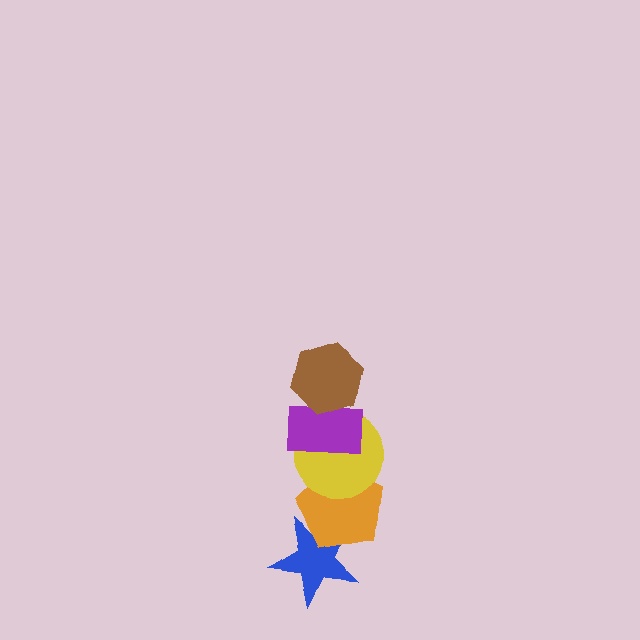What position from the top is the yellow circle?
The yellow circle is 3rd from the top.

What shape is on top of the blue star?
The orange pentagon is on top of the blue star.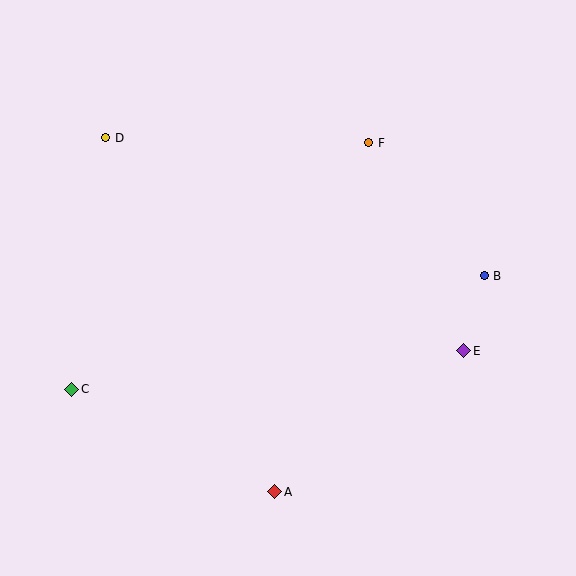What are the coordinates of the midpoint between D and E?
The midpoint between D and E is at (285, 244).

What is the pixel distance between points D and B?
The distance between D and B is 403 pixels.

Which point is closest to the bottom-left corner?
Point C is closest to the bottom-left corner.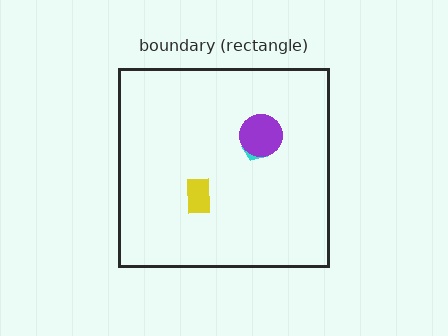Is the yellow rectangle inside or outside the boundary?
Inside.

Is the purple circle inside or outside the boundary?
Inside.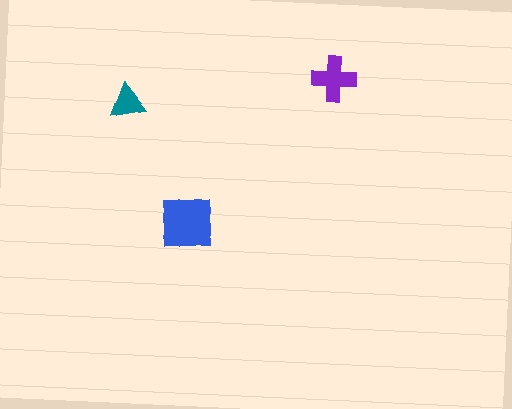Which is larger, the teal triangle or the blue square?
The blue square.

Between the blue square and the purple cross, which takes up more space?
The blue square.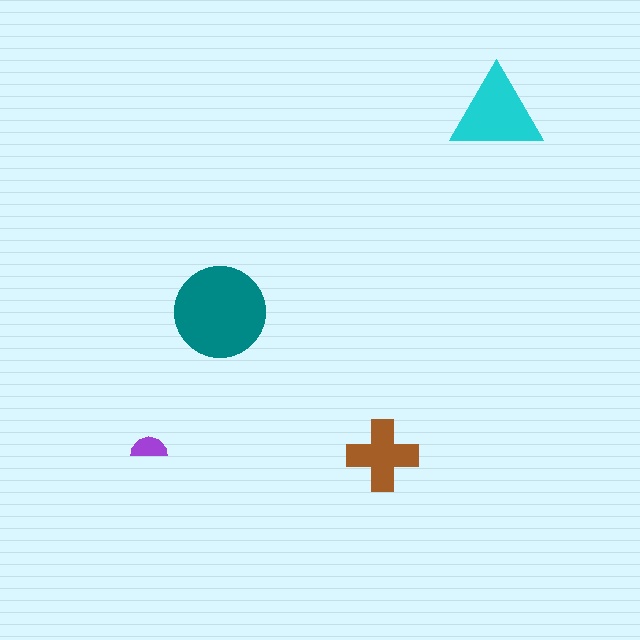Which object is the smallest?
The purple semicircle.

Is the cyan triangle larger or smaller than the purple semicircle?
Larger.